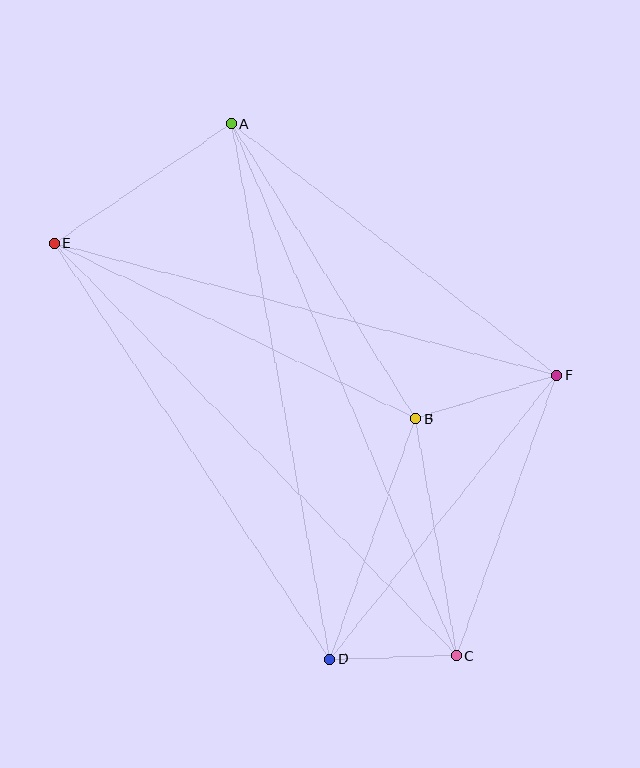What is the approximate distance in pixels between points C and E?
The distance between C and E is approximately 577 pixels.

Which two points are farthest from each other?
Points A and C are farthest from each other.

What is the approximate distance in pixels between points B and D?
The distance between B and D is approximately 255 pixels.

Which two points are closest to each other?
Points C and D are closest to each other.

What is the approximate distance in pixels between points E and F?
The distance between E and F is approximately 520 pixels.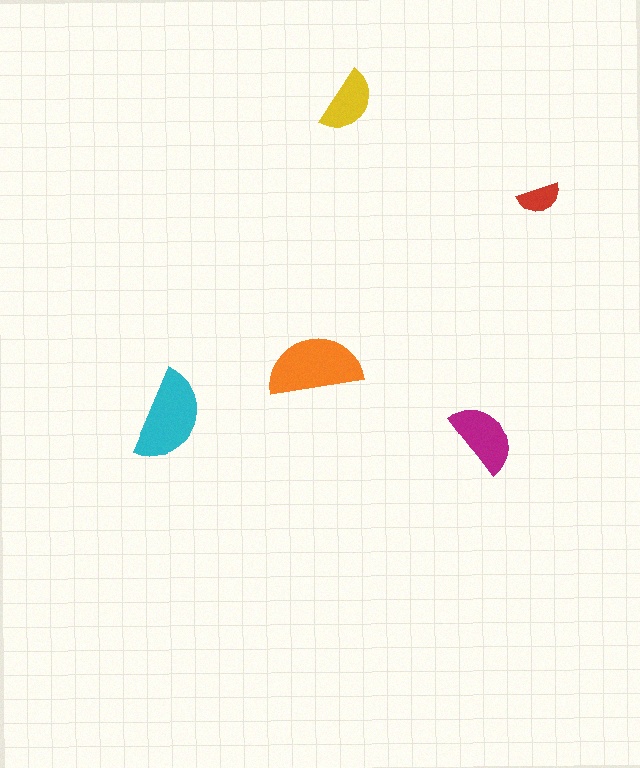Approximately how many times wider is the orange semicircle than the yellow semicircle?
About 1.5 times wider.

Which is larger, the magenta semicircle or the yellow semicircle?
The magenta one.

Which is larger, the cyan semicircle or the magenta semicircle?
The cyan one.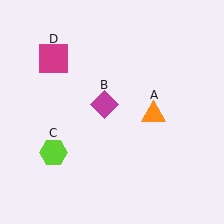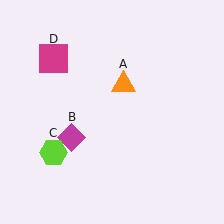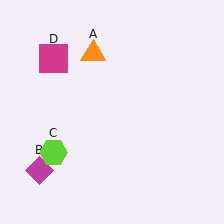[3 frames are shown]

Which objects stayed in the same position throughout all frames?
Lime hexagon (object C) and magenta square (object D) remained stationary.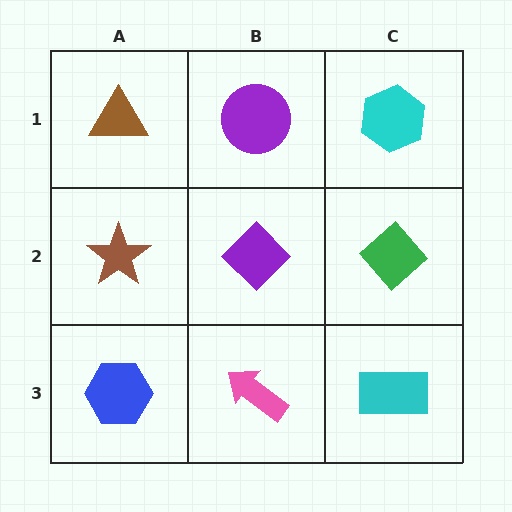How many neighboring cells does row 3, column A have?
2.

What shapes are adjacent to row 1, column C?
A green diamond (row 2, column C), a purple circle (row 1, column B).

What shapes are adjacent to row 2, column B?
A purple circle (row 1, column B), a pink arrow (row 3, column B), a brown star (row 2, column A), a green diamond (row 2, column C).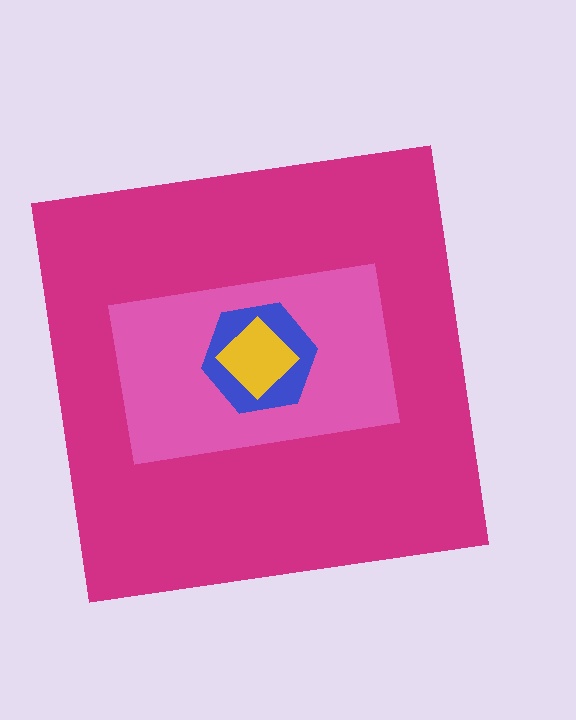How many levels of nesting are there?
4.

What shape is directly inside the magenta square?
The pink rectangle.